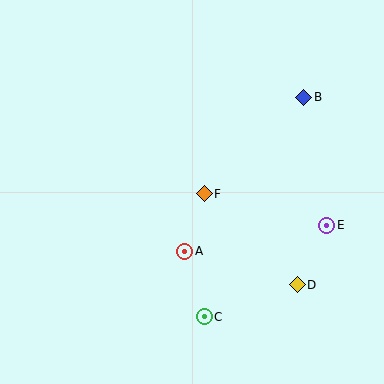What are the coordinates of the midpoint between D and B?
The midpoint between D and B is at (300, 191).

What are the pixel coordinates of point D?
Point D is at (297, 285).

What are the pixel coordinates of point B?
Point B is at (304, 97).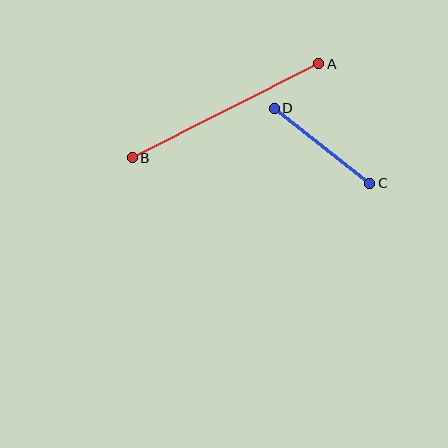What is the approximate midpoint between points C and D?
The midpoint is at approximately (322, 146) pixels.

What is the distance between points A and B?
The distance is approximately 209 pixels.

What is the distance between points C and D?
The distance is approximately 121 pixels.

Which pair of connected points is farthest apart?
Points A and B are farthest apart.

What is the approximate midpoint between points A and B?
The midpoint is at approximately (226, 111) pixels.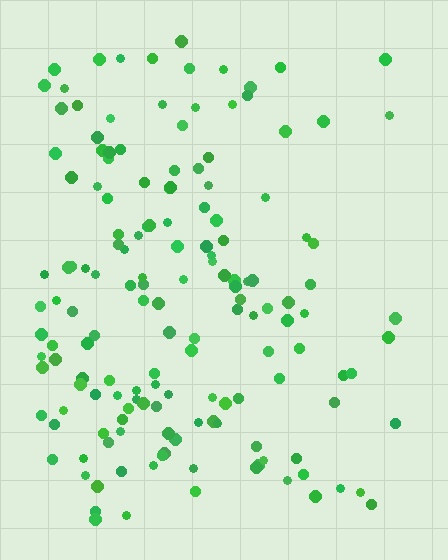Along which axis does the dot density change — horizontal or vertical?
Horizontal.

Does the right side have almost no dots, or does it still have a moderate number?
Still a moderate number, just noticeably fewer than the left.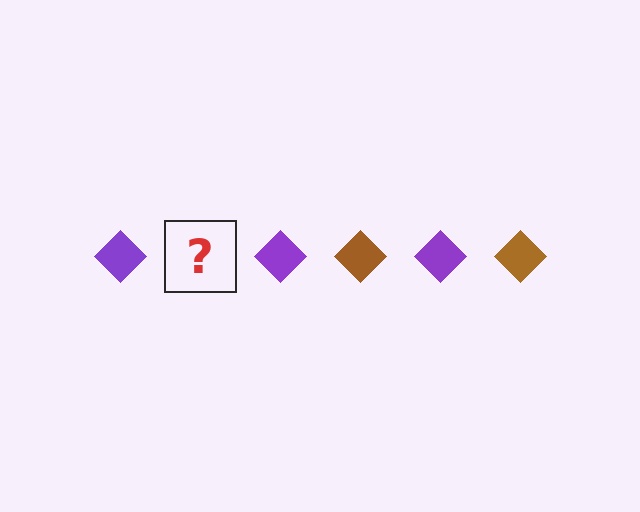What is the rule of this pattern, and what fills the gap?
The rule is that the pattern cycles through purple, brown diamonds. The gap should be filled with a brown diamond.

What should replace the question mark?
The question mark should be replaced with a brown diamond.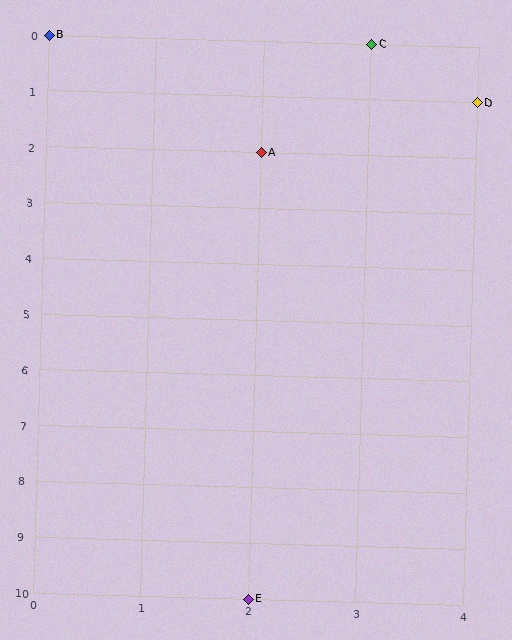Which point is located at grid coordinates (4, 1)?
Point D is at (4, 1).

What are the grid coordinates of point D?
Point D is at grid coordinates (4, 1).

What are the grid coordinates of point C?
Point C is at grid coordinates (3, 0).